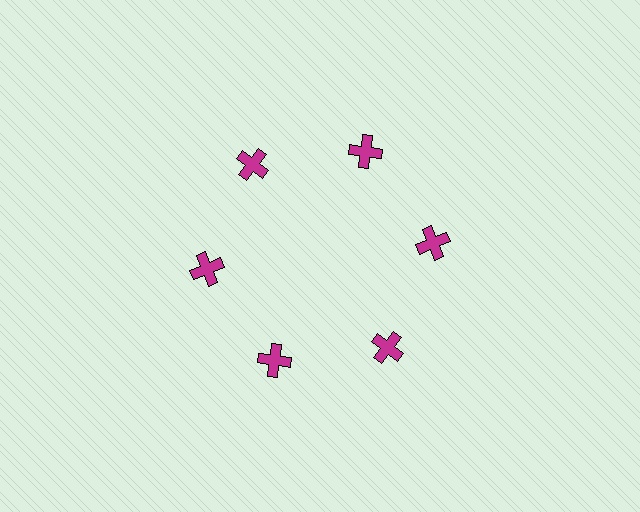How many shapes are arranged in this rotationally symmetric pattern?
There are 6 shapes, arranged in 6 groups of 1.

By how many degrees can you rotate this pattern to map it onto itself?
The pattern maps onto itself every 60 degrees of rotation.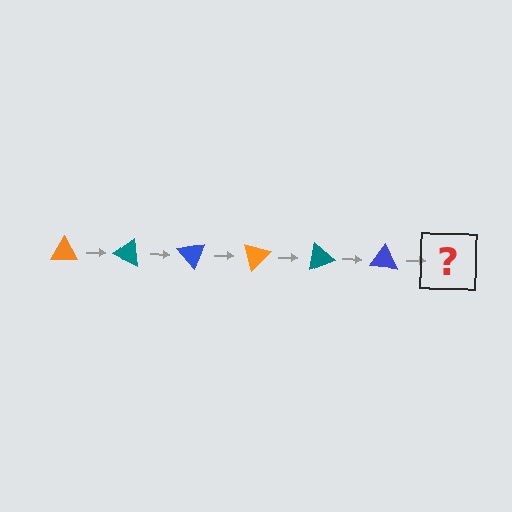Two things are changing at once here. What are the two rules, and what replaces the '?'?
The two rules are that it rotates 25 degrees each step and the color cycles through orange, teal, and blue. The '?' should be an orange triangle, rotated 150 degrees from the start.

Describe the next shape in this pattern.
It should be an orange triangle, rotated 150 degrees from the start.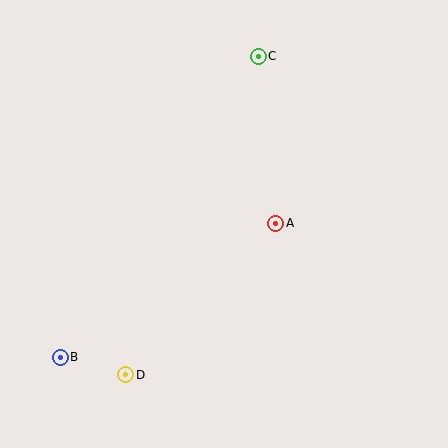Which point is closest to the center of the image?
Point A at (276, 223) is closest to the center.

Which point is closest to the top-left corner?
Point C is closest to the top-left corner.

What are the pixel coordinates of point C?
Point C is at (258, 56).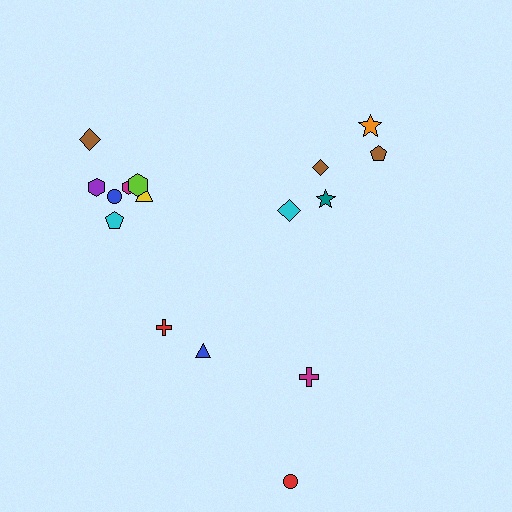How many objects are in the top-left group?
There are 7 objects.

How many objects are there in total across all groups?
There are 16 objects.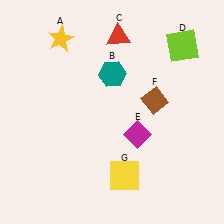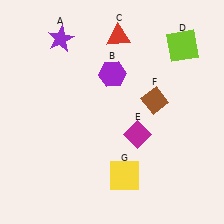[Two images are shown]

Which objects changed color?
A changed from yellow to purple. B changed from teal to purple.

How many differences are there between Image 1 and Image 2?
There are 2 differences between the two images.